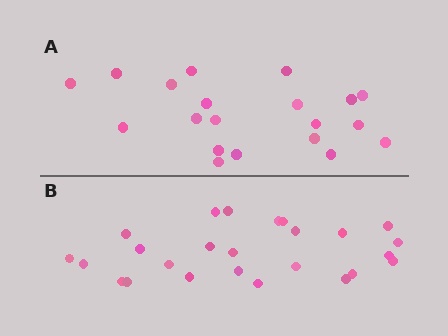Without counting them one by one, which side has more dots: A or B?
Region B (the bottom region) has more dots.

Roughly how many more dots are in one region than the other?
Region B has about 5 more dots than region A.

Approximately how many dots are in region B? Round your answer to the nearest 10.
About 20 dots. (The exact count is 25, which rounds to 20.)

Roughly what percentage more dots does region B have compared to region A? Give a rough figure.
About 25% more.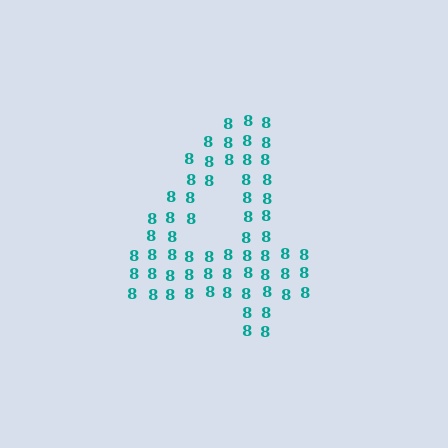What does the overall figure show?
The overall figure shows the digit 4.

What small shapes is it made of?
It is made of small digit 8's.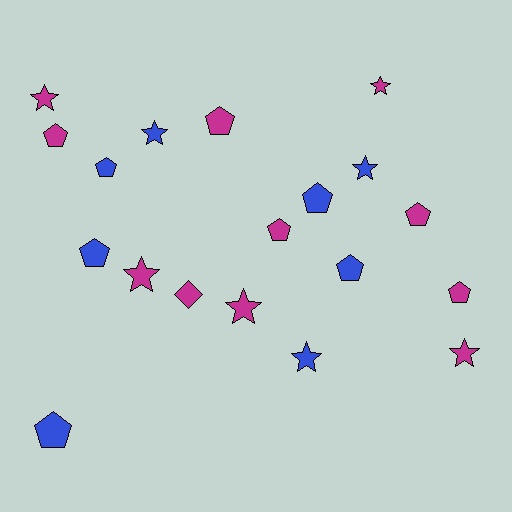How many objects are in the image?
There are 19 objects.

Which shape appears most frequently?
Pentagon, with 10 objects.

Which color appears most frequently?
Magenta, with 11 objects.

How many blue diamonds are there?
There are no blue diamonds.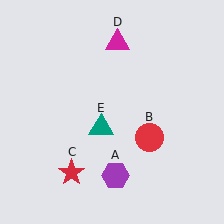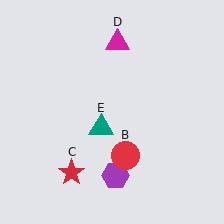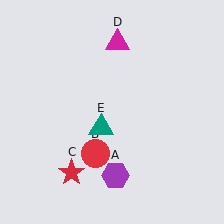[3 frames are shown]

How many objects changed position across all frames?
1 object changed position: red circle (object B).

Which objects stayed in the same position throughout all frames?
Purple hexagon (object A) and red star (object C) and magenta triangle (object D) and teal triangle (object E) remained stationary.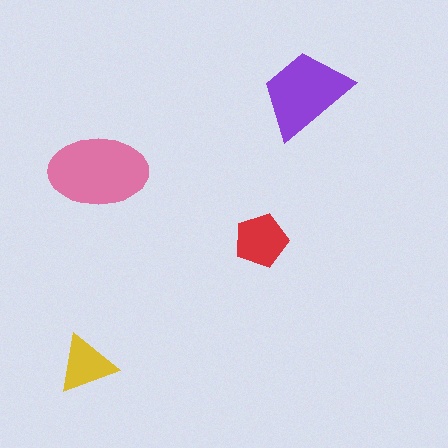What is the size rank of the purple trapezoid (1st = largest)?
2nd.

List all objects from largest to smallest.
The pink ellipse, the purple trapezoid, the red pentagon, the yellow triangle.